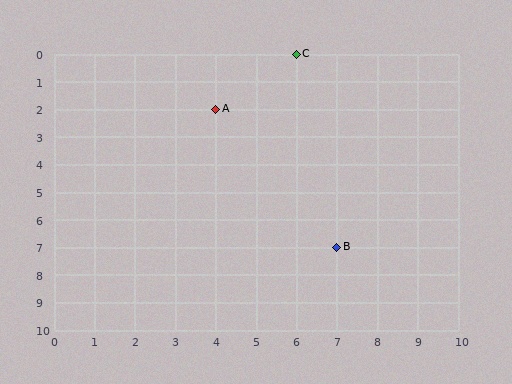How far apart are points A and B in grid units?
Points A and B are 3 columns and 5 rows apart (about 5.8 grid units diagonally).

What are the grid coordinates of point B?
Point B is at grid coordinates (7, 7).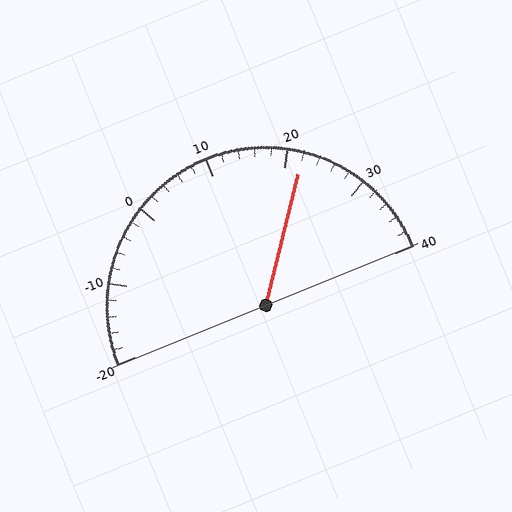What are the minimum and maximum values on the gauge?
The gauge ranges from -20 to 40.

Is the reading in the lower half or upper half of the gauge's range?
The reading is in the upper half of the range (-20 to 40).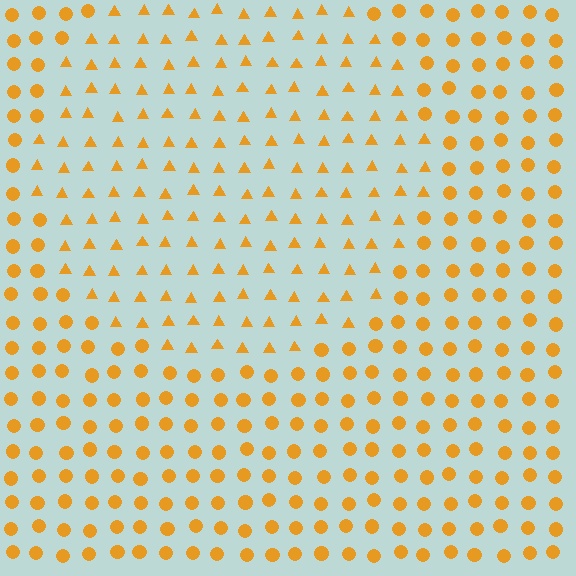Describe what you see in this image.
The image is filled with small orange elements arranged in a uniform grid. A circle-shaped region contains triangles, while the surrounding area contains circles. The boundary is defined purely by the change in element shape.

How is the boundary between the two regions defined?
The boundary is defined by a change in element shape: triangles inside vs. circles outside. All elements share the same color and spacing.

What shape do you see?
I see a circle.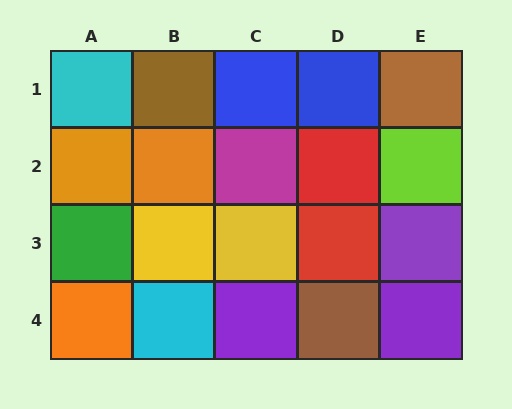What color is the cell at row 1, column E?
Brown.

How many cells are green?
1 cell is green.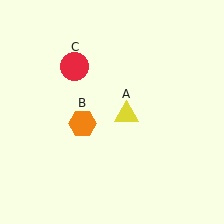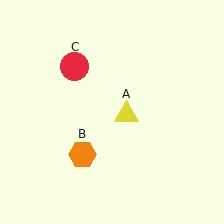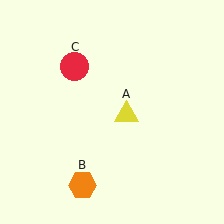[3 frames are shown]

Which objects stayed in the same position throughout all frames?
Yellow triangle (object A) and red circle (object C) remained stationary.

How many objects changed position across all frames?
1 object changed position: orange hexagon (object B).